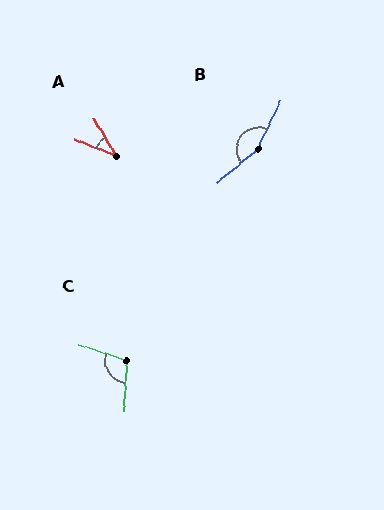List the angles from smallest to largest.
A (37°), C (105°), B (155°).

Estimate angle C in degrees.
Approximately 105 degrees.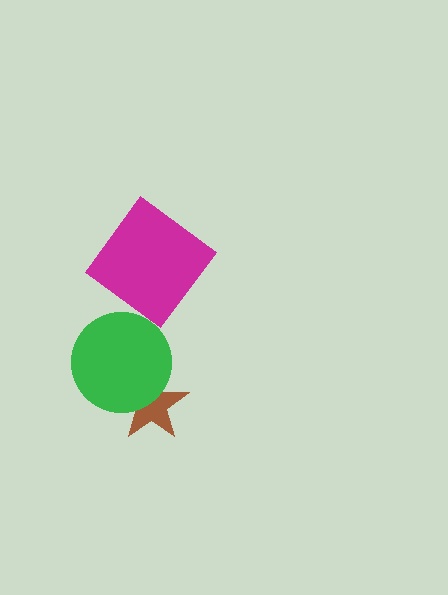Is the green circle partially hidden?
No, no other shape covers it.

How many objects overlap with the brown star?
1 object overlaps with the brown star.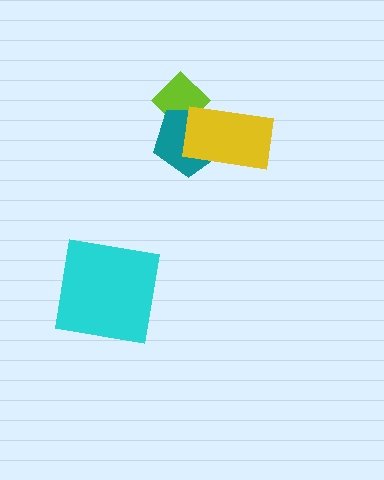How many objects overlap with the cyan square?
0 objects overlap with the cyan square.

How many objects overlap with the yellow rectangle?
2 objects overlap with the yellow rectangle.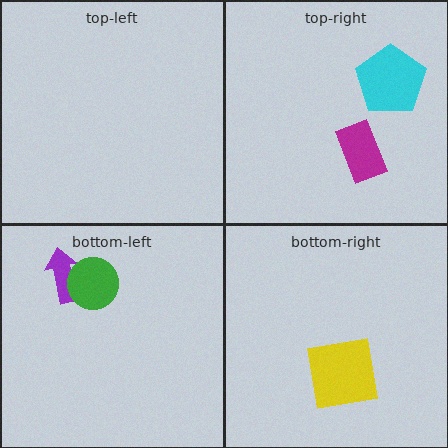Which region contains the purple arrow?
The bottom-left region.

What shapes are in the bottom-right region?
The yellow square.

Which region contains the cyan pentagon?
The top-right region.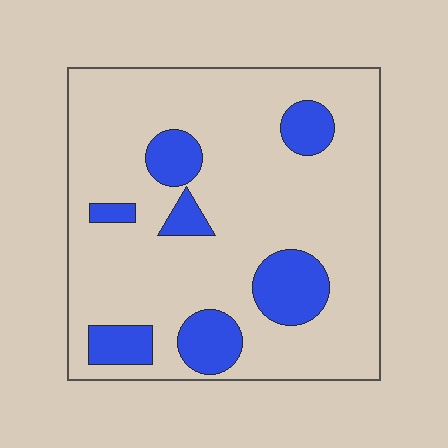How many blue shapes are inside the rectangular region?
7.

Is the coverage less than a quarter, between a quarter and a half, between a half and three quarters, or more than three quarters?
Less than a quarter.